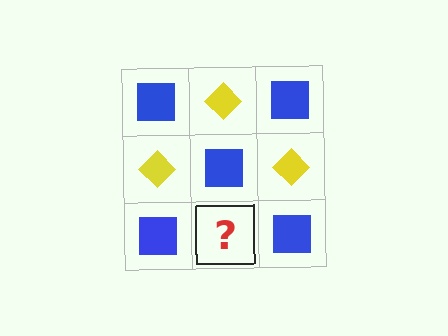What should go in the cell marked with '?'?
The missing cell should contain a yellow diamond.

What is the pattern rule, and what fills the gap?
The rule is that it alternates blue square and yellow diamond in a checkerboard pattern. The gap should be filled with a yellow diamond.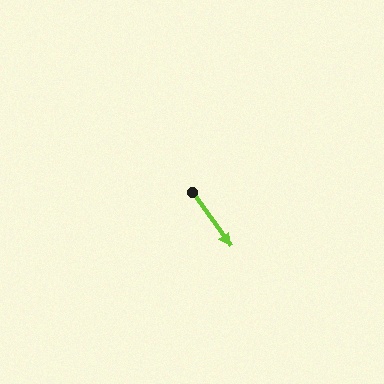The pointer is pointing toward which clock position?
Roughly 5 o'clock.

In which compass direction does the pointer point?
Southeast.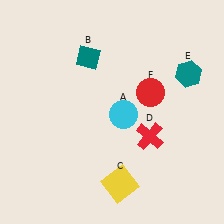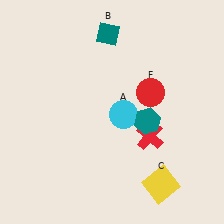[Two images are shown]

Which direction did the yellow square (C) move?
The yellow square (C) moved right.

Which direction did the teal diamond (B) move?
The teal diamond (B) moved up.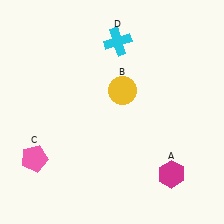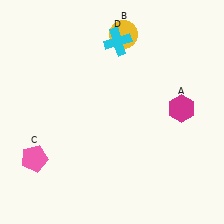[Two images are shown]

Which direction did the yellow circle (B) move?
The yellow circle (B) moved up.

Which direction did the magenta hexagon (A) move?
The magenta hexagon (A) moved up.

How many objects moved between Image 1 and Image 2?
2 objects moved between the two images.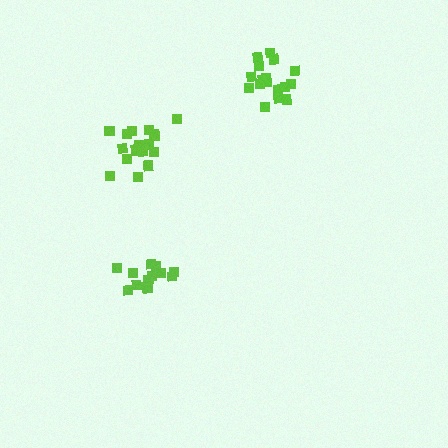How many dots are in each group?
Group 1: 13 dots, Group 2: 17 dots, Group 3: 19 dots (49 total).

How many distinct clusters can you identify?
There are 3 distinct clusters.